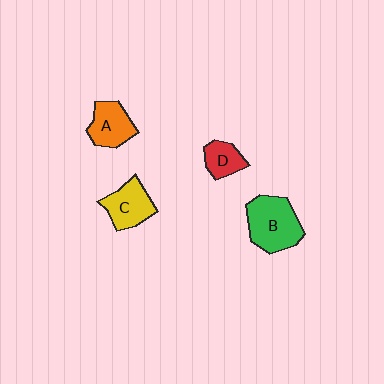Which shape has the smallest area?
Shape D (red).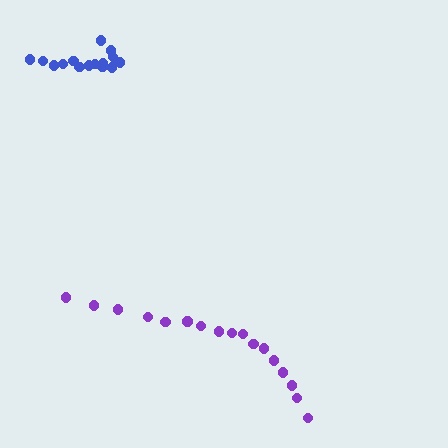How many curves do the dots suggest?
There are 2 distinct paths.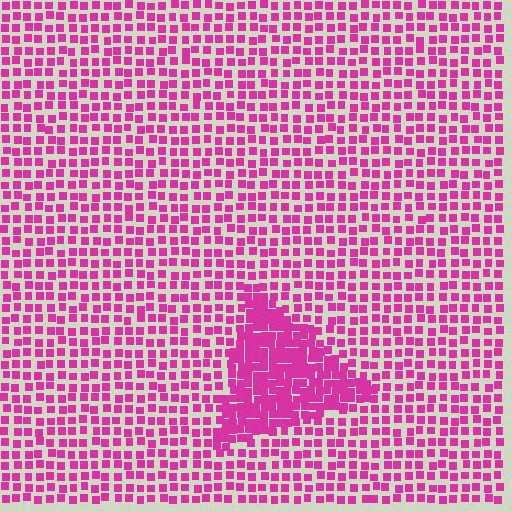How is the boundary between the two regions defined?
The boundary is defined by a change in element density (approximately 2.0x ratio). All elements are the same color, size, and shape.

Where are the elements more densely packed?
The elements are more densely packed inside the triangle boundary.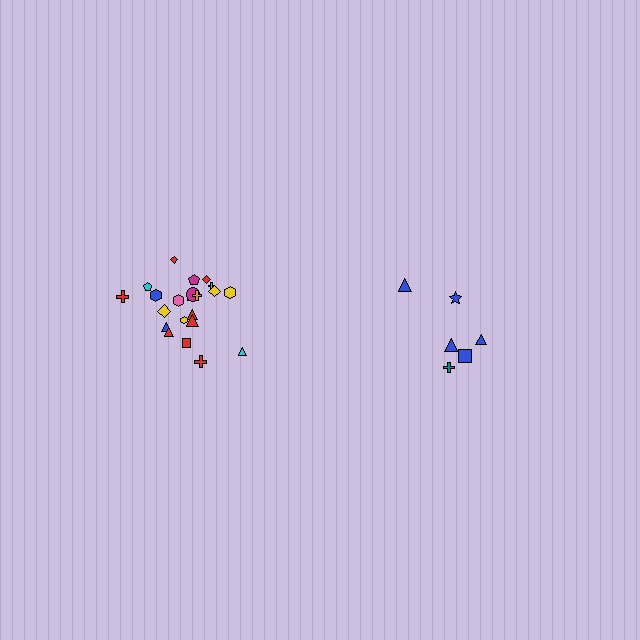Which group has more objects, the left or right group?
The left group.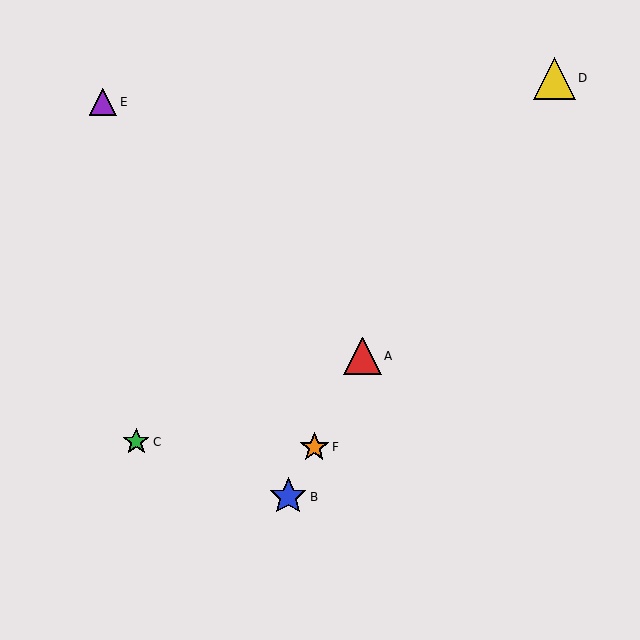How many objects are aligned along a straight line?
3 objects (A, B, F) are aligned along a straight line.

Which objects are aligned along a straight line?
Objects A, B, F are aligned along a straight line.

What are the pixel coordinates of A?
Object A is at (363, 356).